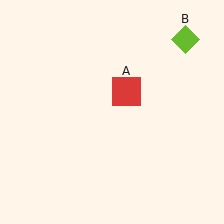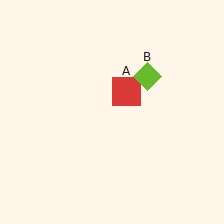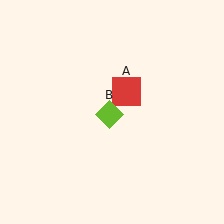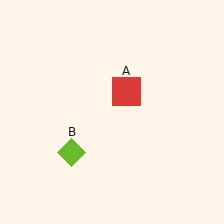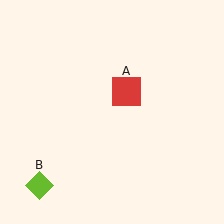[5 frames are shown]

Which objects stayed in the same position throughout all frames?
Red square (object A) remained stationary.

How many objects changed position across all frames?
1 object changed position: lime diamond (object B).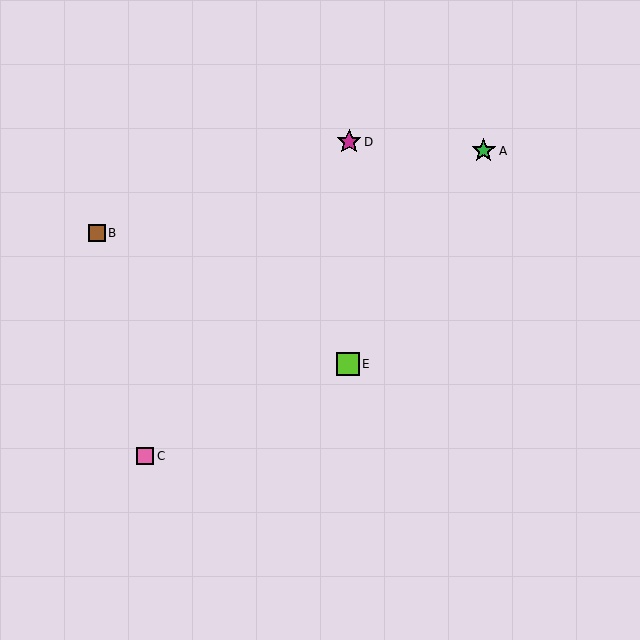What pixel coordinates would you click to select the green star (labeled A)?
Click at (484, 151) to select the green star A.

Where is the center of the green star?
The center of the green star is at (484, 151).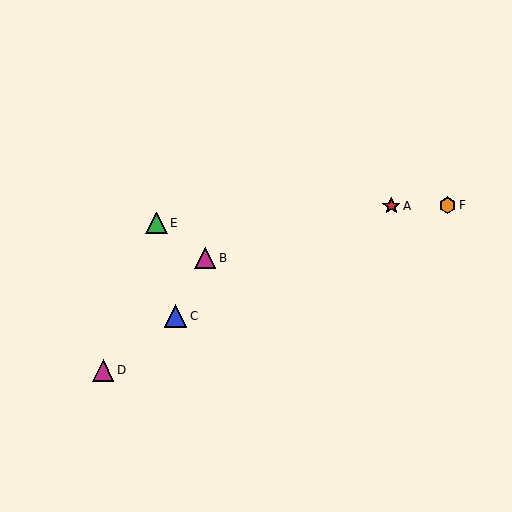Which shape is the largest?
The blue triangle (labeled C) is the largest.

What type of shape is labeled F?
Shape F is an orange hexagon.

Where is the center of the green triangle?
The center of the green triangle is at (156, 223).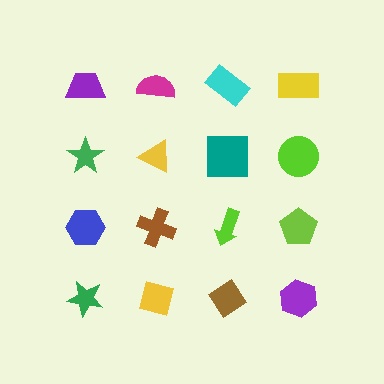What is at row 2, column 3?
A teal square.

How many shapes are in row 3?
4 shapes.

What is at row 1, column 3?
A cyan rectangle.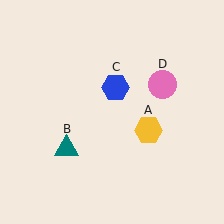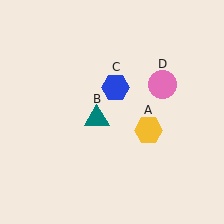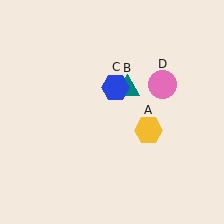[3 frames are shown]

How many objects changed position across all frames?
1 object changed position: teal triangle (object B).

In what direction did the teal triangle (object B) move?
The teal triangle (object B) moved up and to the right.